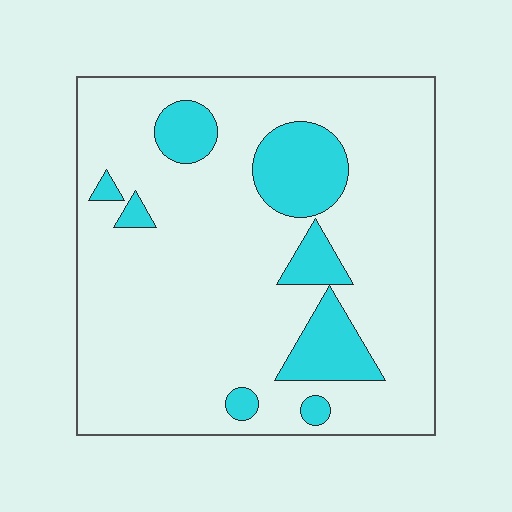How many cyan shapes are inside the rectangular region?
8.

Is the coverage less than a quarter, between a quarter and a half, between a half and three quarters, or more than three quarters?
Less than a quarter.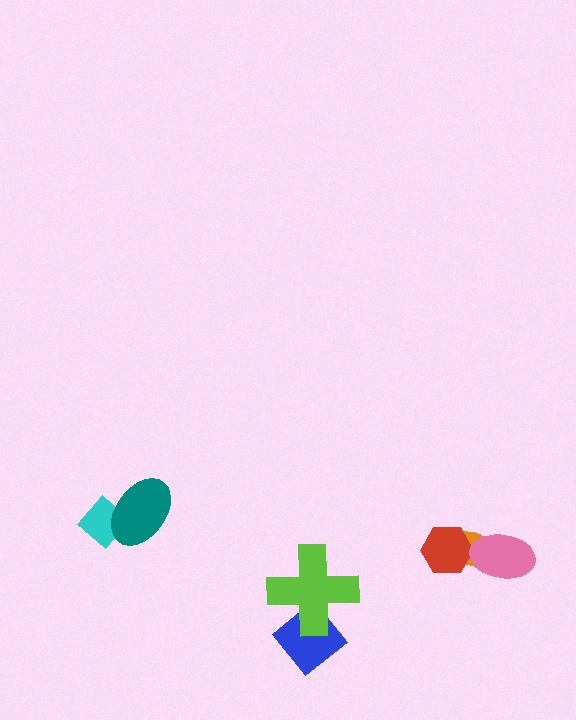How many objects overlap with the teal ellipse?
1 object overlaps with the teal ellipse.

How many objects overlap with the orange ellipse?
2 objects overlap with the orange ellipse.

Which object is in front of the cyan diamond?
The teal ellipse is in front of the cyan diamond.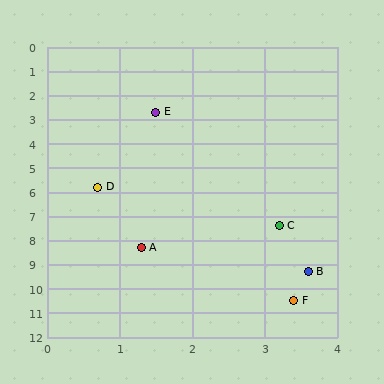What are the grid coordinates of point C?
Point C is at approximately (3.2, 7.4).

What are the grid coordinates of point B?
Point B is at approximately (3.6, 9.3).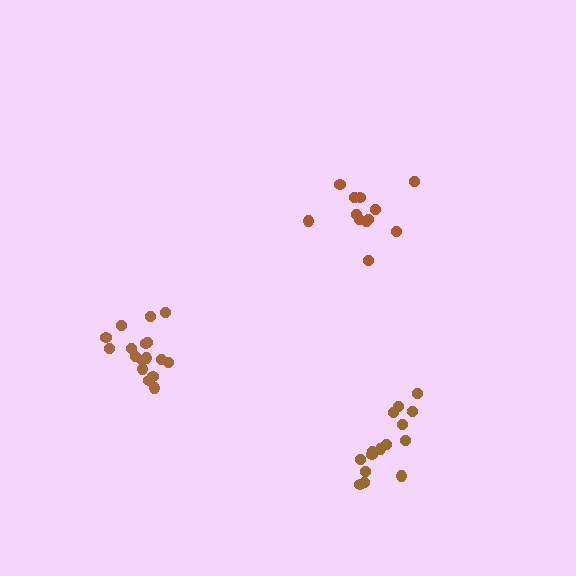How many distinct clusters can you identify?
There are 3 distinct clusters.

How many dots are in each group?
Group 1: 12 dots, Group 2: 17 dots, Group 3: 15 dots (44 total).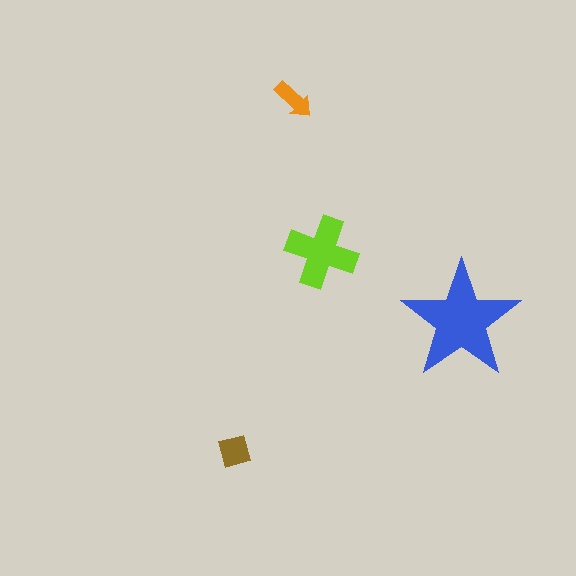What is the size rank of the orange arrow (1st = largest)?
4th.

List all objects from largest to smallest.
The blue star, the lime cross, the brown square, the orange arrow.